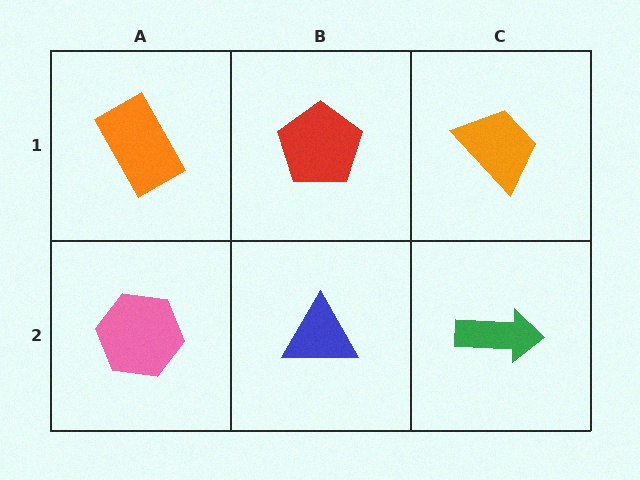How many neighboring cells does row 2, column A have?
2.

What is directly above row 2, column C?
An orange trapezoid.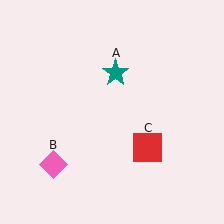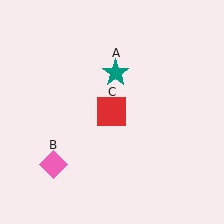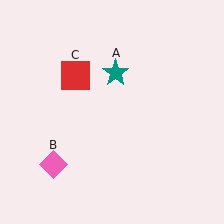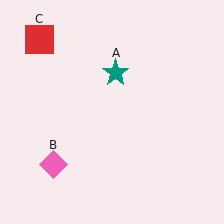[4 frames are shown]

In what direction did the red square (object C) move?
The red square (object C) moved up and to the left.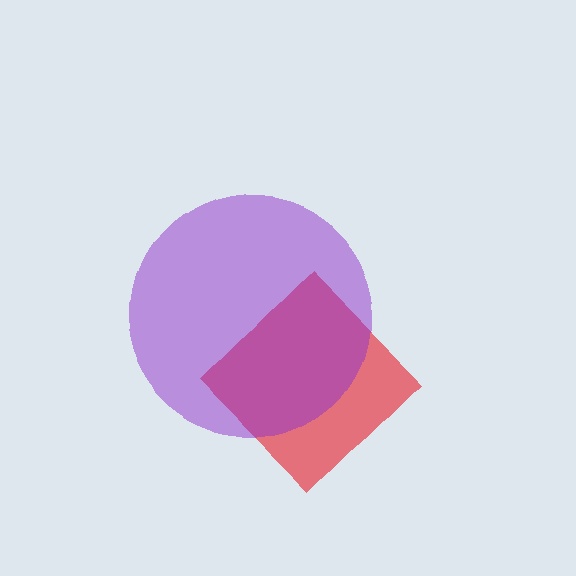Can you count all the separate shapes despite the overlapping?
Yes, there are 2 separate shapes.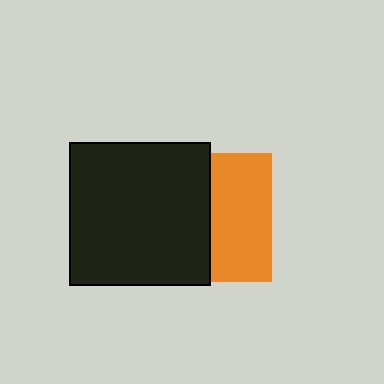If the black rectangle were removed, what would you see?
You would see the complete orange square.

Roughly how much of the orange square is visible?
About half of it is visible (roughly 47%).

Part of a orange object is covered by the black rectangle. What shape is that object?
It is a square.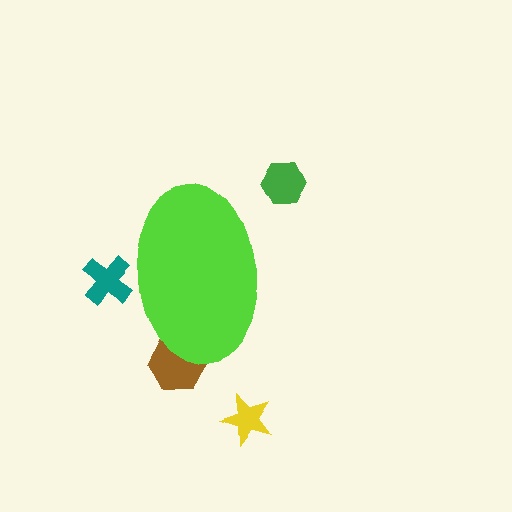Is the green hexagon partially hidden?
No, the green hexagon is fully visible.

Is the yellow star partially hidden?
No, the yellow star is fully visible.